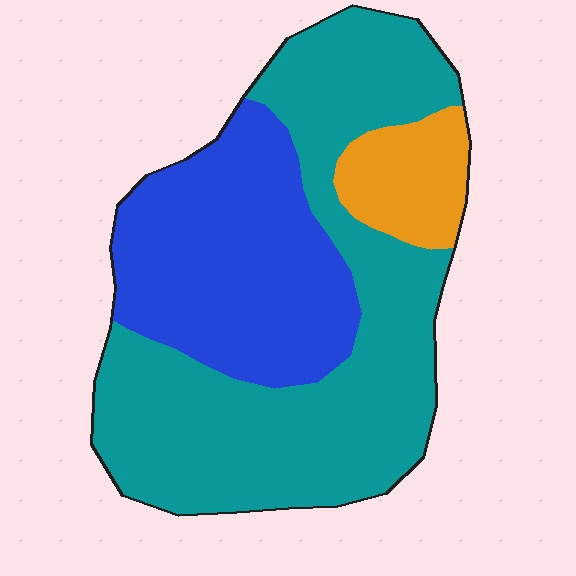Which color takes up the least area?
Orange, at roughly 10%.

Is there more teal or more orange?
Teal.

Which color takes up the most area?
Teal, at roughly 55%.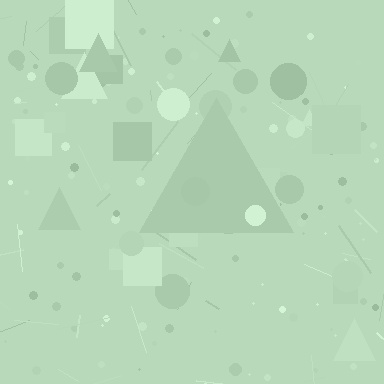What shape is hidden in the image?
A triangle is hidden in the image.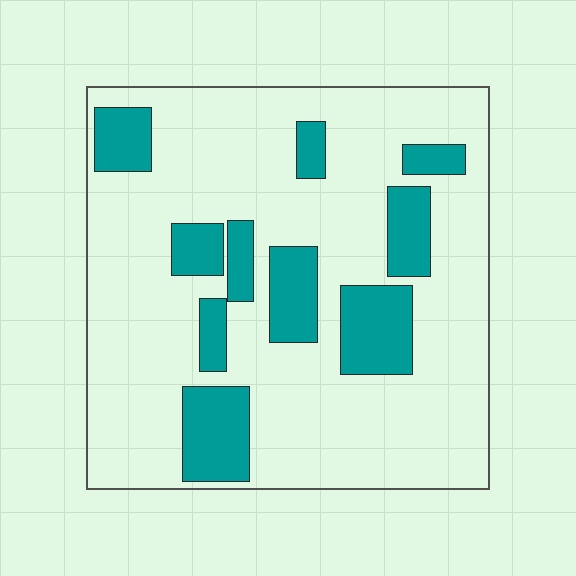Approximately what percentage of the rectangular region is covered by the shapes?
Approximately 20%.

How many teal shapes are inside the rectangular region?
10.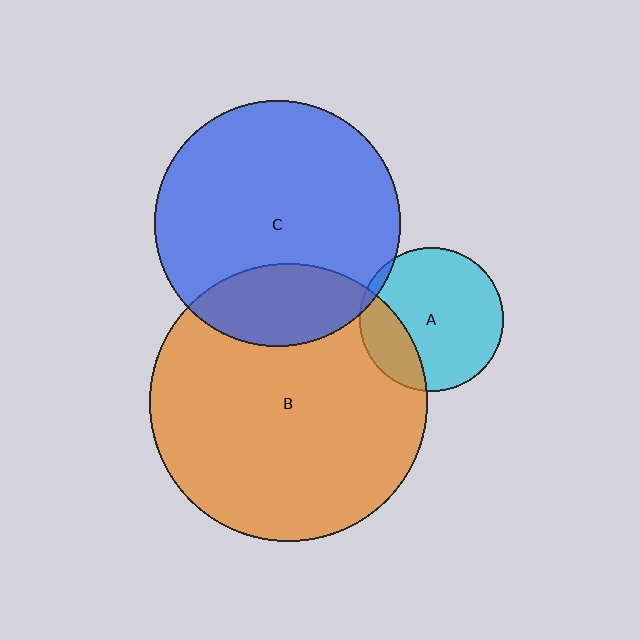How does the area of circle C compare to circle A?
Approximately 2.9 times.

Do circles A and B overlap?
Yes.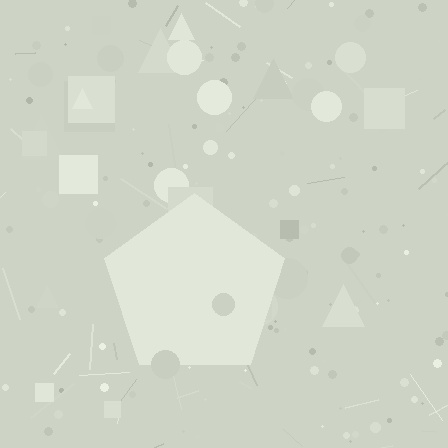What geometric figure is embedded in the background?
A pentagon is embedded in the background.